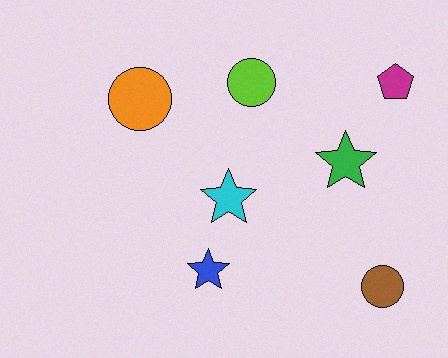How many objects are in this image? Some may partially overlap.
There are 7 objects.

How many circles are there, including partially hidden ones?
There are 3 circles.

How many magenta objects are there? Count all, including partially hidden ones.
There is 1 magenta object.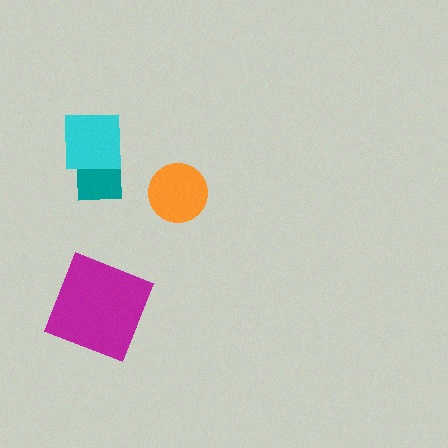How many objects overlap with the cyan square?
1 object overlaps with the cyan square.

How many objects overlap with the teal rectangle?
1 object overlaps with the teal rectangle.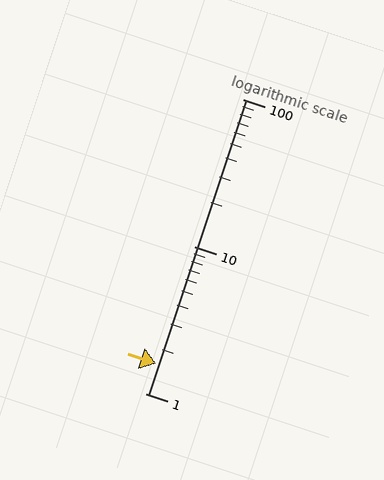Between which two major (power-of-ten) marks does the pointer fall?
The pointer is between 1 and 10.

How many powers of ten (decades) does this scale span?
The scale spans 2 decades, from 1 to 100.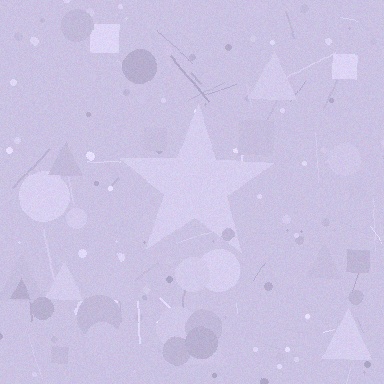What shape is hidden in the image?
A star is hidden in the image.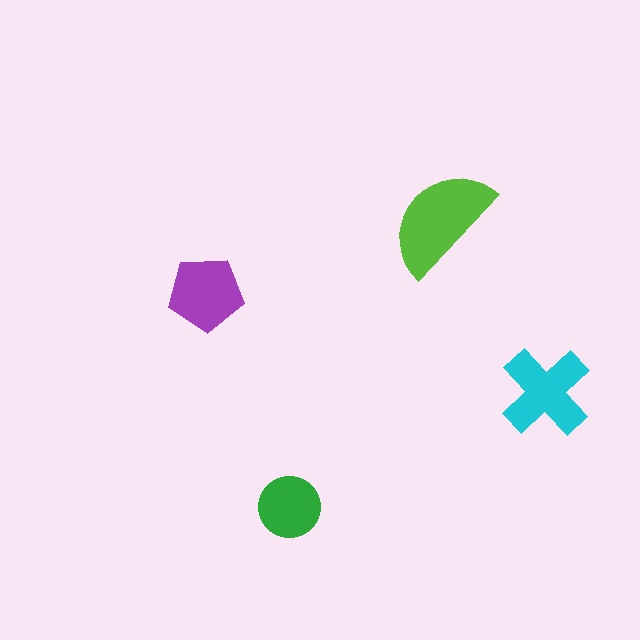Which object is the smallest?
The green circle.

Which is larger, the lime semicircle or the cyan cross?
The lime semicircle.